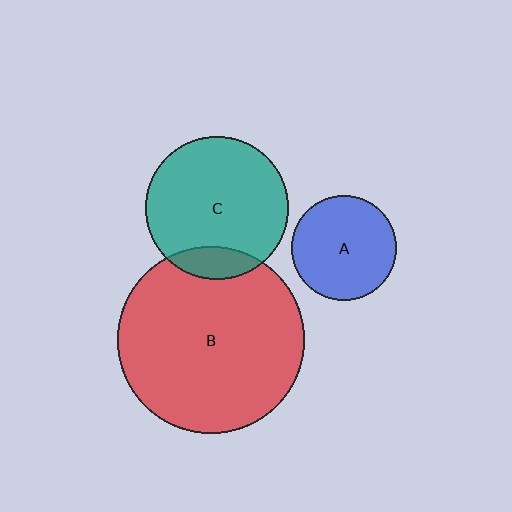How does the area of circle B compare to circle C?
Approximately 1.7 times.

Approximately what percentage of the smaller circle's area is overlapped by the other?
Approximately 15%.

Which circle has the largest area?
Circle B (red).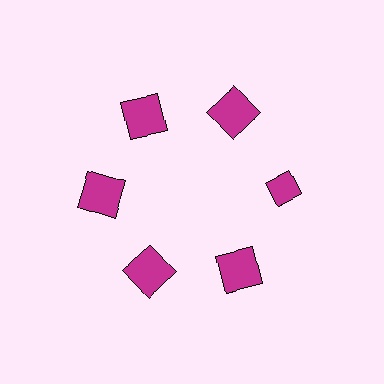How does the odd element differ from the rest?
It has a different shape: diamond instead of square.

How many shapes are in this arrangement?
There are 6 shapes arranged in a ring pattern.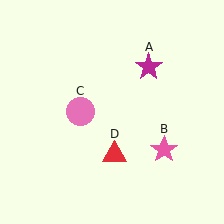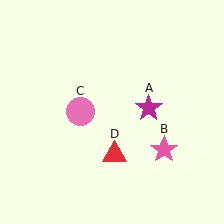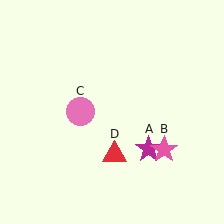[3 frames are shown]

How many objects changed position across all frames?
1 object changed position: magenta star (object A).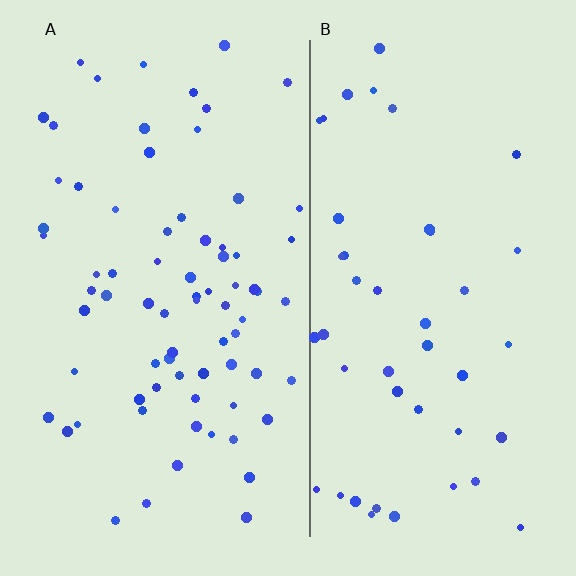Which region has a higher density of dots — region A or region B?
A (the left).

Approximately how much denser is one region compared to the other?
Approximately 1.6× — region A over region B.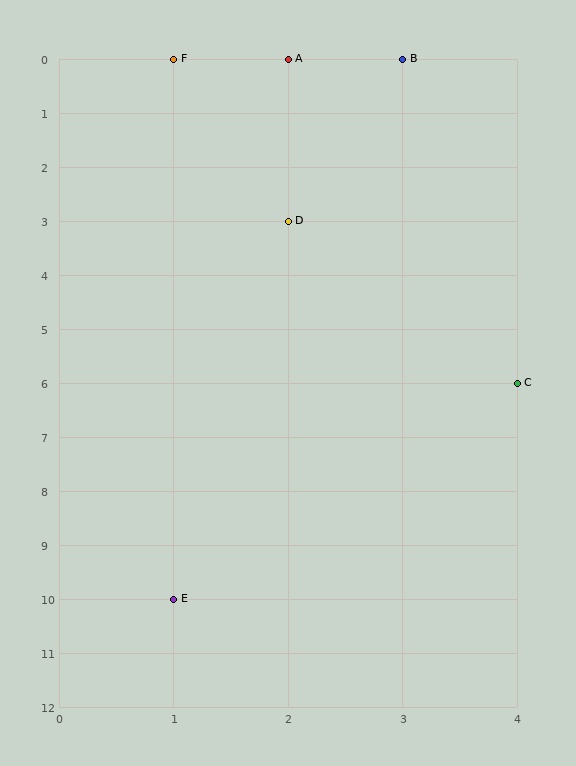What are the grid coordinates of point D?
Point D is at grid coordinates (2, 3).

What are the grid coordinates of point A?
Point A is at grid coordinates (2, 0).